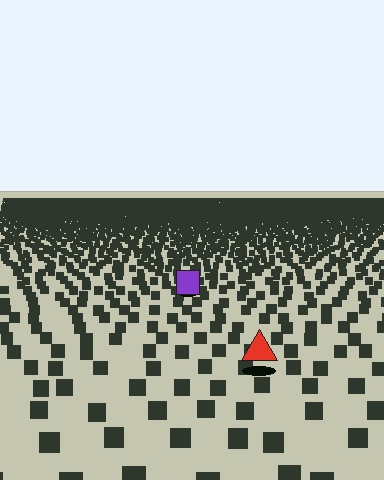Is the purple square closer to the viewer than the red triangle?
No. The red triangle is closer — you can tell from the texture gradient: the ground texture is coarser near it.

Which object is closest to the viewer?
The red triangle is closest. The texture marks near it are larger and more spread out.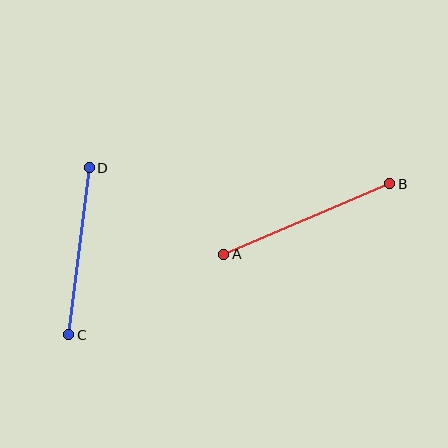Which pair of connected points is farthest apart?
Points A and B are farthest apart.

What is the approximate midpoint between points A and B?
The midpoint is at approximately (307, 219) pixels.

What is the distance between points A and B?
The distance is approximately 180 pixels.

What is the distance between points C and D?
The distance is approximately 168 pixels.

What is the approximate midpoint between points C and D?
The midpoint is at approximately (79, 251) pixels.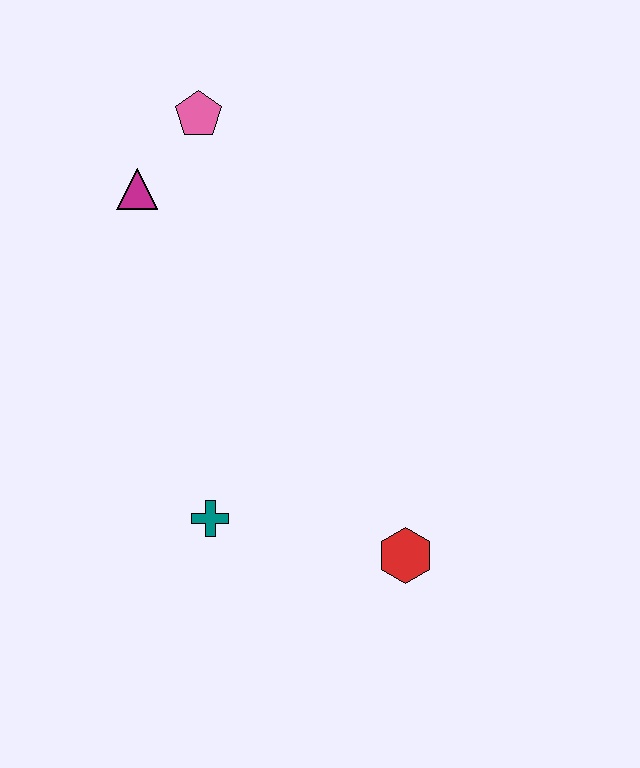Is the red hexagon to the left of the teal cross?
No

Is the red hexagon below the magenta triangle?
Yes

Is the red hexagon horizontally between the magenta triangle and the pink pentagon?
No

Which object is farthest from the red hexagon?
The pink pentagon is farthest from the red hexagon.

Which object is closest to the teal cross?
The red hexagon is closest to the teal cross.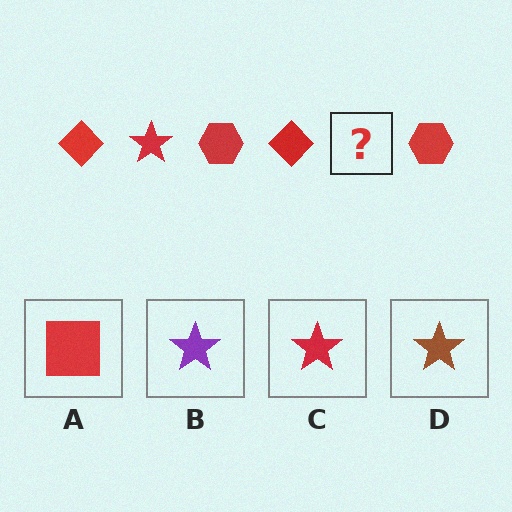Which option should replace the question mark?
Option C.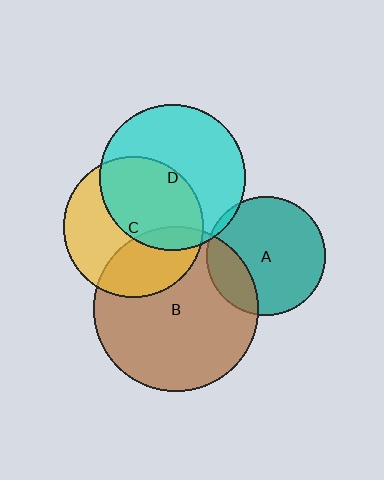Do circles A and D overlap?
Yes.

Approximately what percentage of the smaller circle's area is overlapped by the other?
Approximately 5%.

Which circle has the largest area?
Circle B (brown).